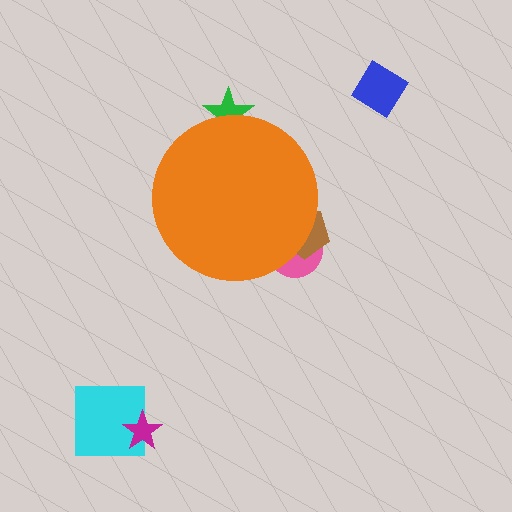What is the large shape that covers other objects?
An orange circle.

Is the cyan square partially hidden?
No, the cyan square is fully visible.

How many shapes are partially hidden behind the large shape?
3 shapes are partially hidden.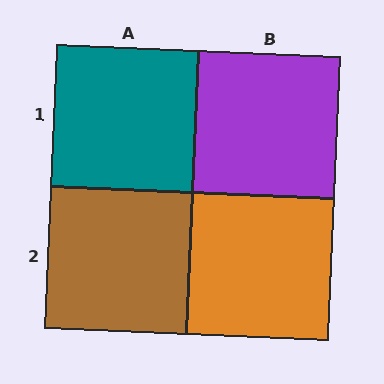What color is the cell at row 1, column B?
Purple.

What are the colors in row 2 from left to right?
Brown, orange.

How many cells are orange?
1 cell is orange.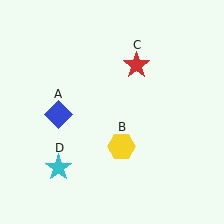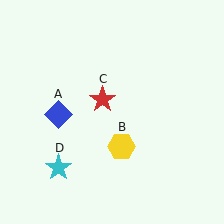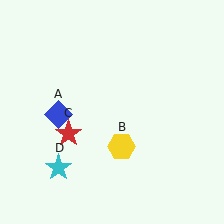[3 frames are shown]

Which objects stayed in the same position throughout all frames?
Blue diamond (object A) and yellow hexagon (object B) and cyan star (object D) remained stationary.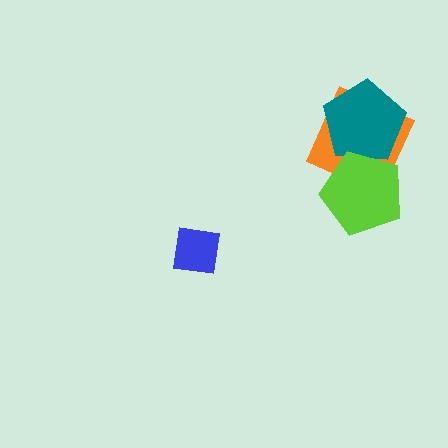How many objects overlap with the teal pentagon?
2 objects overlap with the teal pentagon.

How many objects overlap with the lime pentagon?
2 objects overlap with the lime pentagon.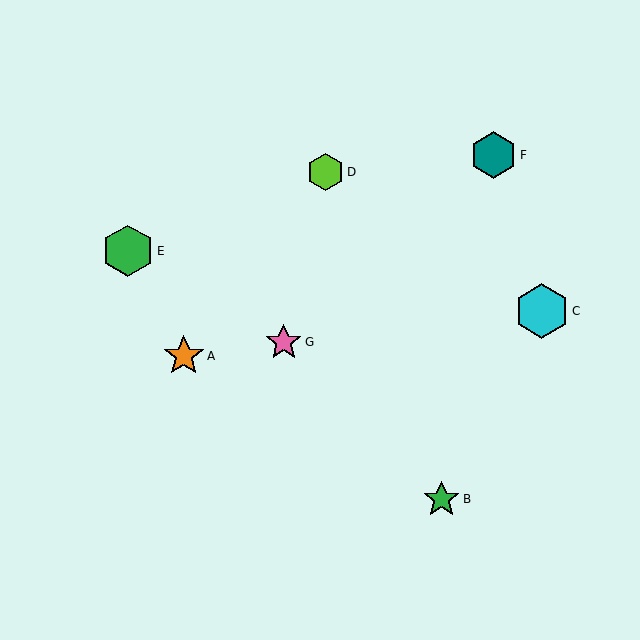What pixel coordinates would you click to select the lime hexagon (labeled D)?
Click at (325, 172) to select the lime hexagon D.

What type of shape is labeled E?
Shape E is a green hexagon.